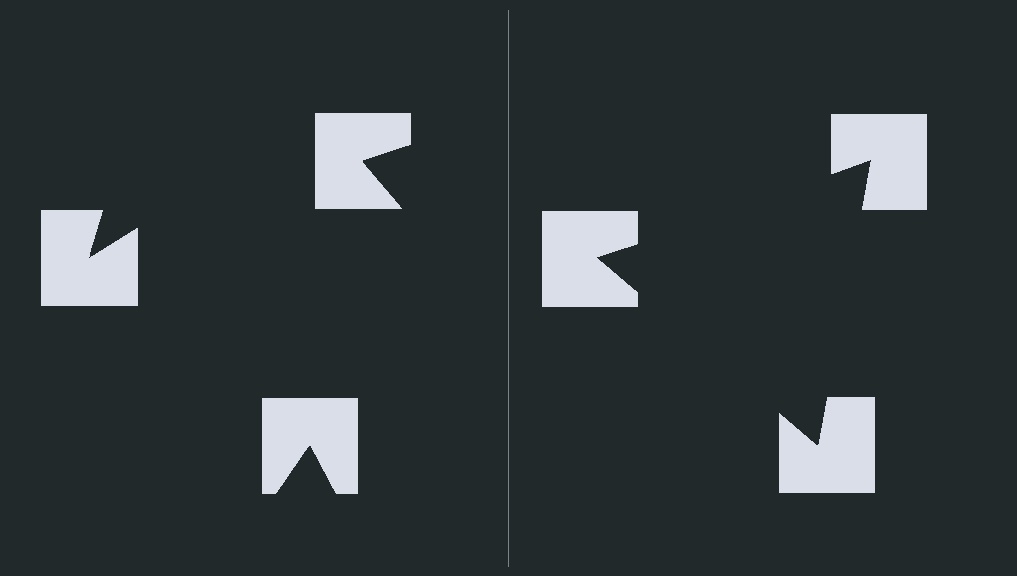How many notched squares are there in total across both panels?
6 — 3 on each side.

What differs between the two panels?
The notched squares are positioned identically on both sides; only the wedge orientations differ. On the right they align to a triangle; on the left they are misaligned.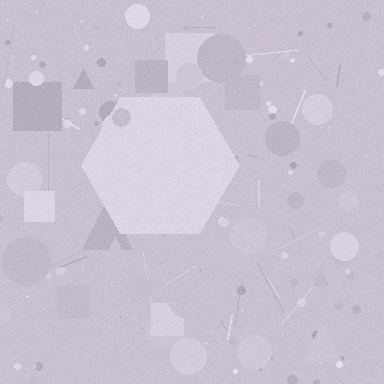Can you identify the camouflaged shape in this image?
The camouflaged shape is a hexagon.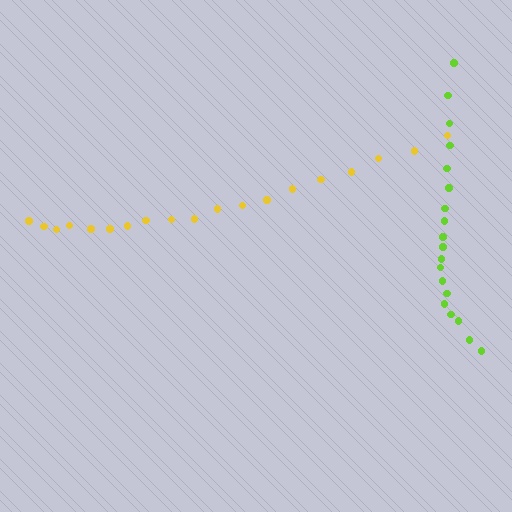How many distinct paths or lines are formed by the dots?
There are 2 distinct paths.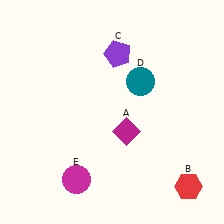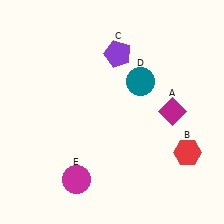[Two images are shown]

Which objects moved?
The objects that moved are: the magenta diamond (A), the red hexagon (B).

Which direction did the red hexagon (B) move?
The red hexagon (B) moved up.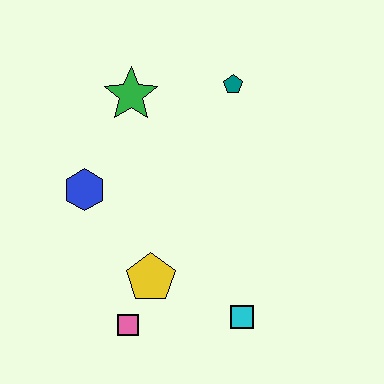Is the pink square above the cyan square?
No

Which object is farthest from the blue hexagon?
The cyan square is farthest from the blue hexagon.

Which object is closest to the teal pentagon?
The green star is closest to the teal pentagon.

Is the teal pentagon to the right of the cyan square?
No